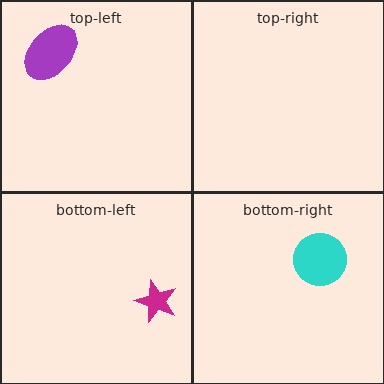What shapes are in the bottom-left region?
The magenta star.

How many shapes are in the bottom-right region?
1.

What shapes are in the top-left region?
The purple ellipse.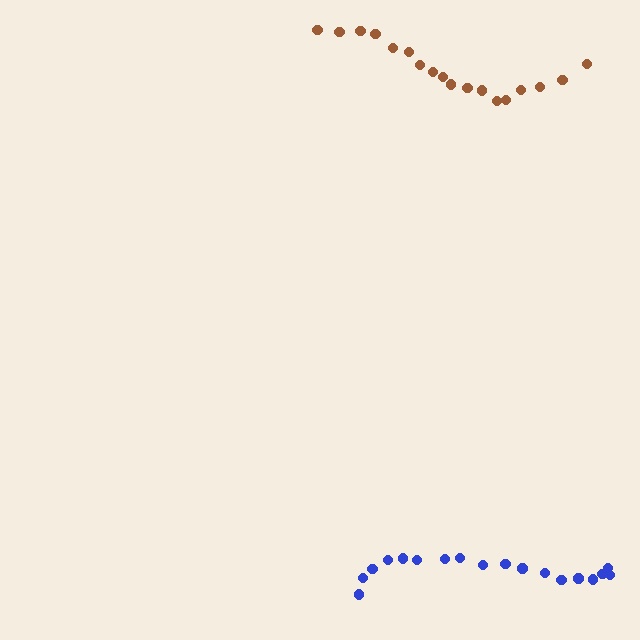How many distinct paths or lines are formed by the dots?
There are 2 distinct paths.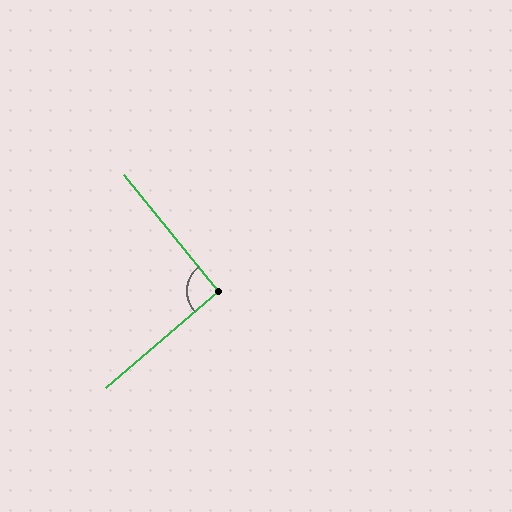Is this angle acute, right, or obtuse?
It is approximately a right angle.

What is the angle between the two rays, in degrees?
Approximately 92 degrees.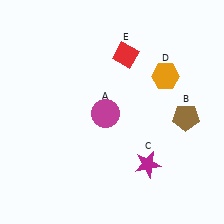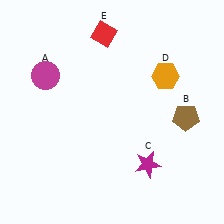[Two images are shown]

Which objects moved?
The objects that moved are: the magenta circle (A), the red diamond (E).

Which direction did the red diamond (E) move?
The red diamond (E) moved left.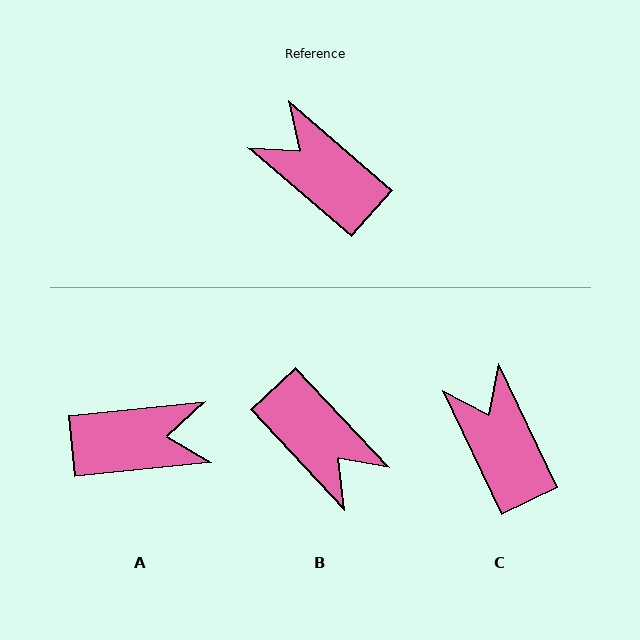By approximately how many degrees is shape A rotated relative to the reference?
Approximately 134 degrees clockwise.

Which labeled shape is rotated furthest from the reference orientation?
B, about 174 degrees away.